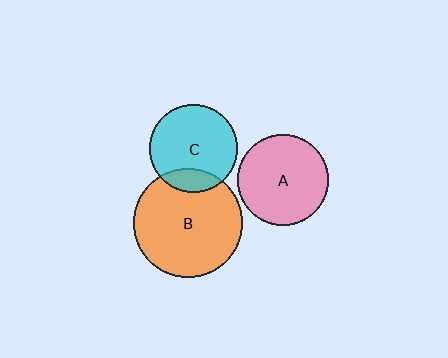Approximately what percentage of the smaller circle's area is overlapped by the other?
Approximately 15%.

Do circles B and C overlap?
Yes.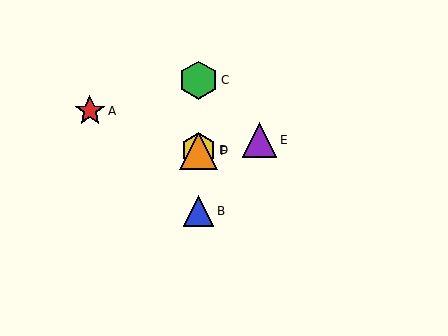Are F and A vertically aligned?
No, F is at x≈199 and A is at x≈90.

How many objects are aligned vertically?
4 objects (B, C, D, F) are aligned vertically.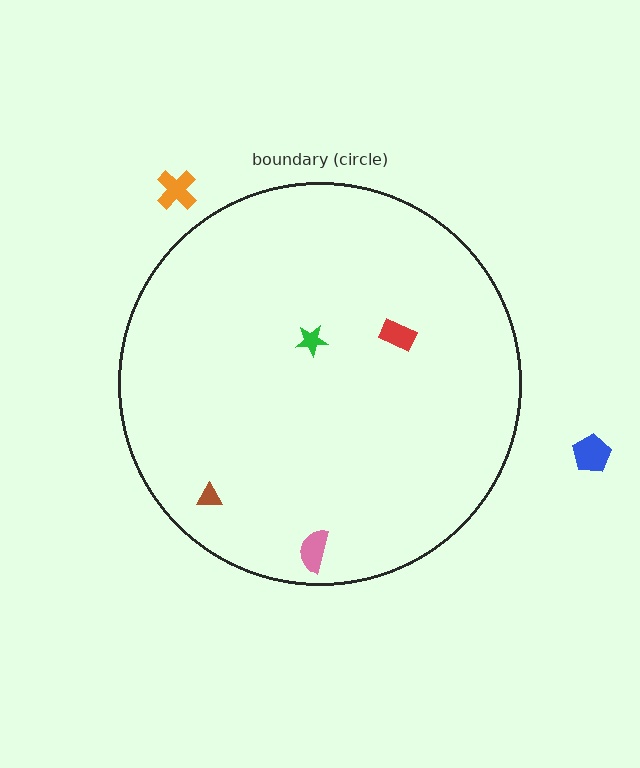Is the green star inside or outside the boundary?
Inside.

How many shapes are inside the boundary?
4 inside, 2 outside.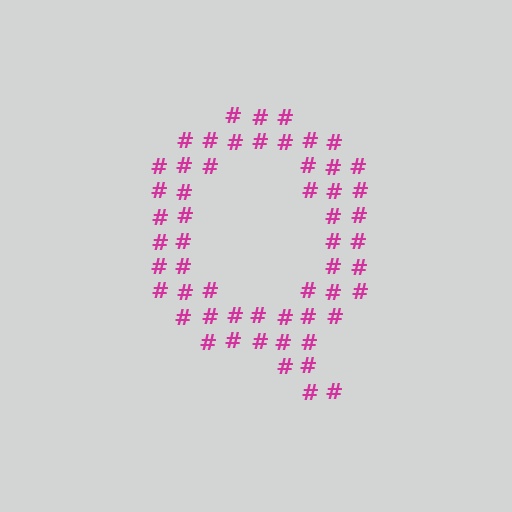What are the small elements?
The small elements are hash symbols.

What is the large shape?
The large shape is the letter Q.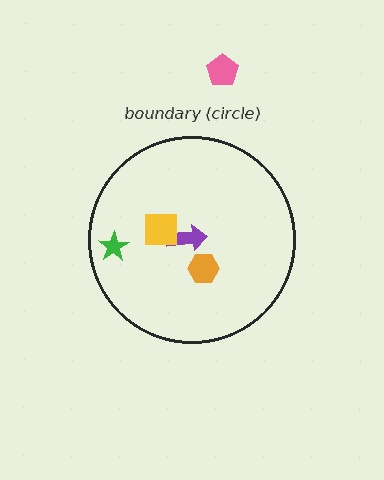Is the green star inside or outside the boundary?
Inside.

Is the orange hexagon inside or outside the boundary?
Inside.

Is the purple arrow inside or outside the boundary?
Inside.